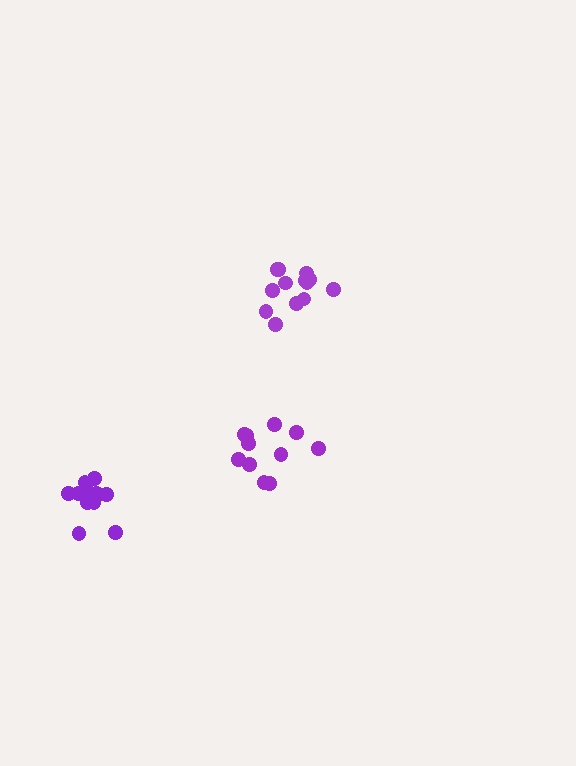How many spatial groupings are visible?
There are 3 spatial groupings.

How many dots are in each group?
Group 1: 13 dots, Group 2: 11 dots, Group 3: 13 dots (37 total).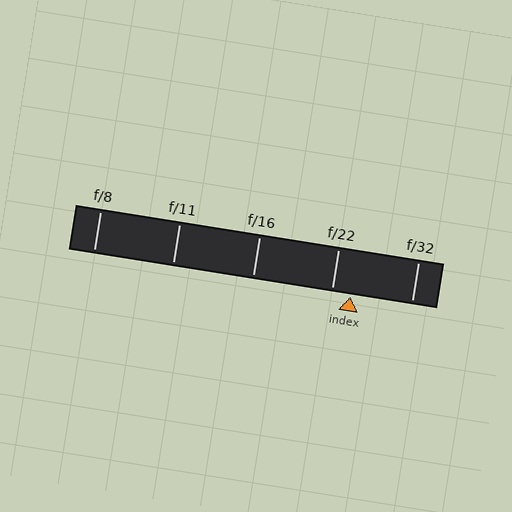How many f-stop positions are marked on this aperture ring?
There are 5 f-stop positions marked.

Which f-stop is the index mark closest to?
The index mark is closest to f/22.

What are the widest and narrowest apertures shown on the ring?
The widest aperture shown is f/8 and the narrowest is f/32.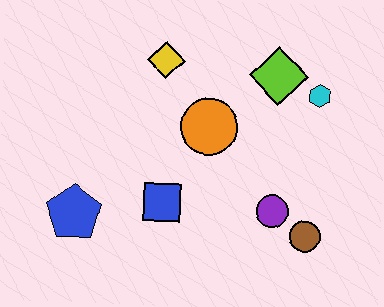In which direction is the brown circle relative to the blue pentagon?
The brown circle is to the right of the blue pentagon.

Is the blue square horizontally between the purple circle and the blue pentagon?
Yes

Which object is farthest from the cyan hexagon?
The blue pentagon is farthest from the cyan hexagon.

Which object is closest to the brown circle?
The purple circle is closest to the brown circle.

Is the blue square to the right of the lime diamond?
No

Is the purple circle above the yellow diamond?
No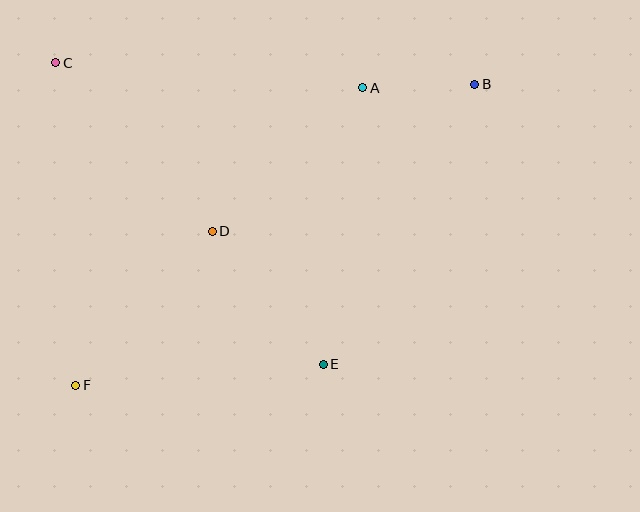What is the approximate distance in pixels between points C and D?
The distance between C and D is approximately 230 pixels.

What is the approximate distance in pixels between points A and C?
The distance between A and C is approximately 308 pixels.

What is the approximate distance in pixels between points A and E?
The distance between A and E is approximately 279 pixels.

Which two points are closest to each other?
Points A and B are closest to each other.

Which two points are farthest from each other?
Points B and F are farthest from each other.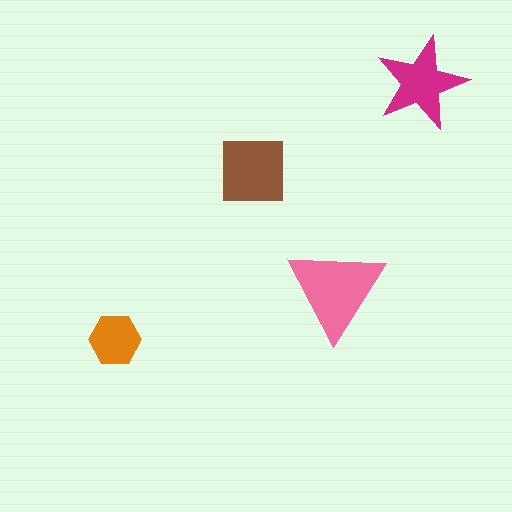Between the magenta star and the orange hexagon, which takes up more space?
The magenta star.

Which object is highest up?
The magenta star is topmost.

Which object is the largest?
The pink triangle.